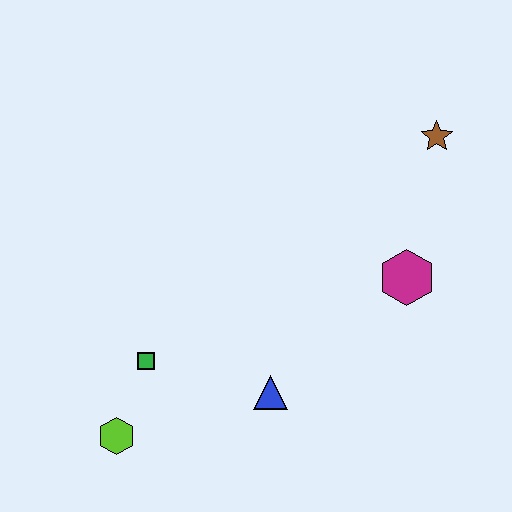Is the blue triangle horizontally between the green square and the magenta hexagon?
Yes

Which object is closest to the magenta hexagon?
The brown star is closest to the magenta hexagon.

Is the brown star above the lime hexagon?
Yes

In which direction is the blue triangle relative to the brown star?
The blue triangle is below the brown star.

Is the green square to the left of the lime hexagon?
No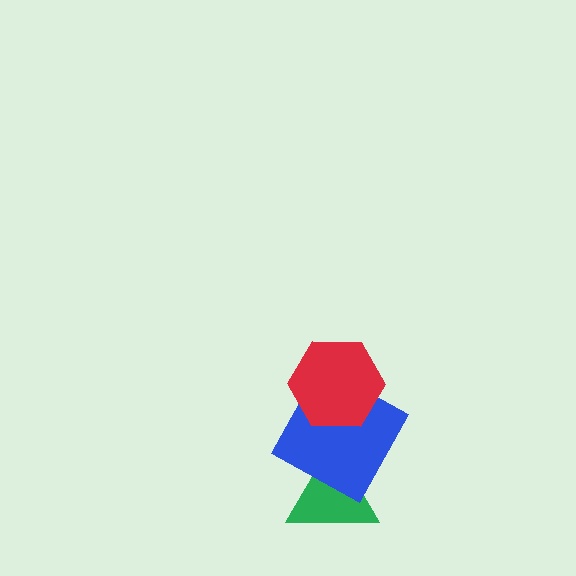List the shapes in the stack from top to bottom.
From top to bottom: the red hexagon, the blue square, the green triangle.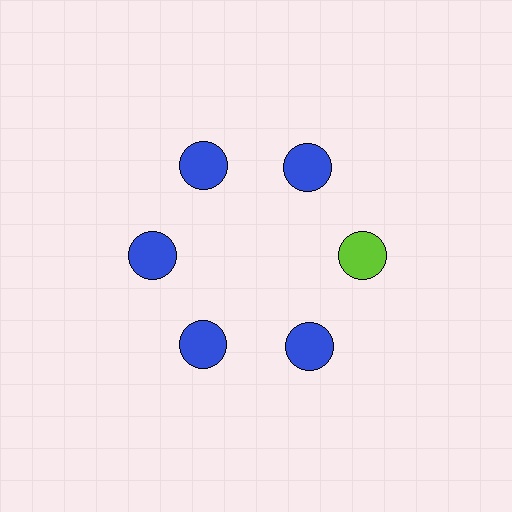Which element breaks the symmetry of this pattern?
The lime circle at roughly the 3 o'clock position breaks the symmetry. All other shapes are blue circles.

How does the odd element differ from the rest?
It has a different color: lime instead of blue.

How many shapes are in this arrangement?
There are 6 shapes arranged in a ring pattern.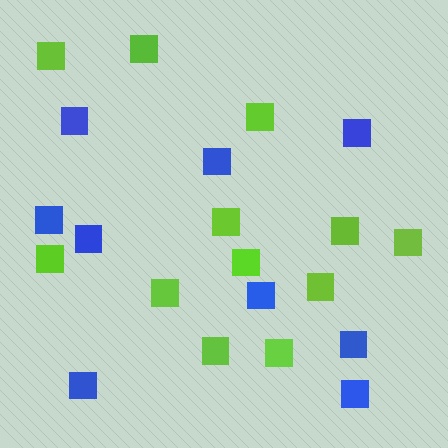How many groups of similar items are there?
There are 2 groups: one group of lime squares (12) and one group of blue squares (9).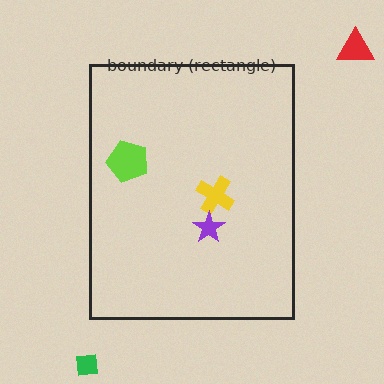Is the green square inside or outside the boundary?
Outside.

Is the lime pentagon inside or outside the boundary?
Inside.